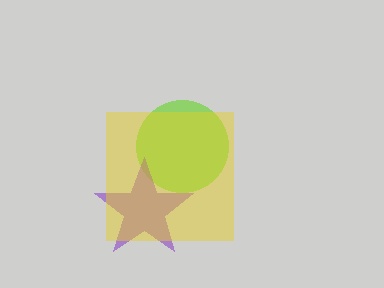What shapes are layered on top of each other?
The layered shapes are: a lime circle, a purple star, a yellow square.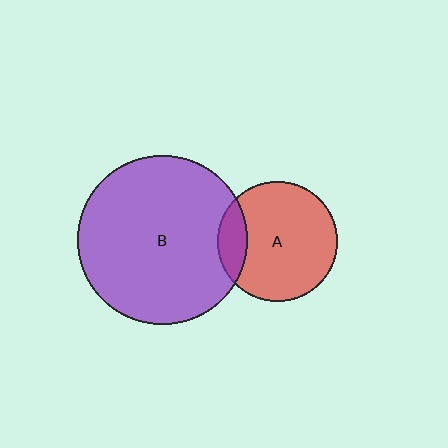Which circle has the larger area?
Circle B (purple).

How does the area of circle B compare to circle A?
Approximately 2.0 times.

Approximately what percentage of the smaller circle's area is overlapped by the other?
Approximately 15%.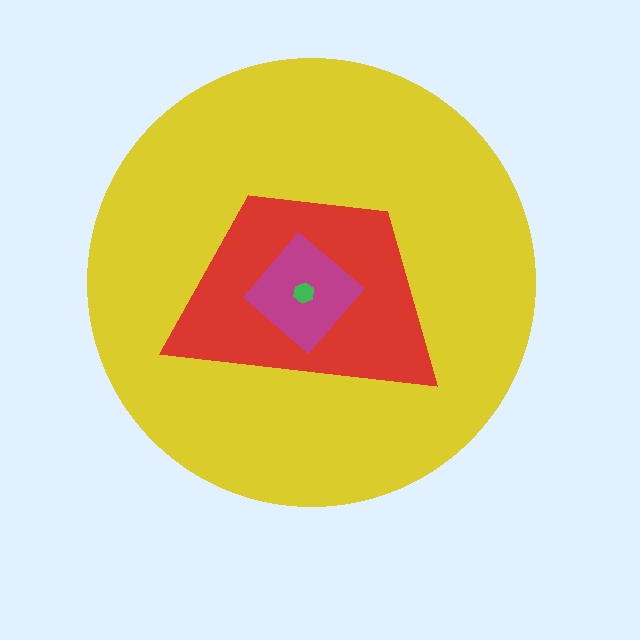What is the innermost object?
The green hexagon.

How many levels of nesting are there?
4.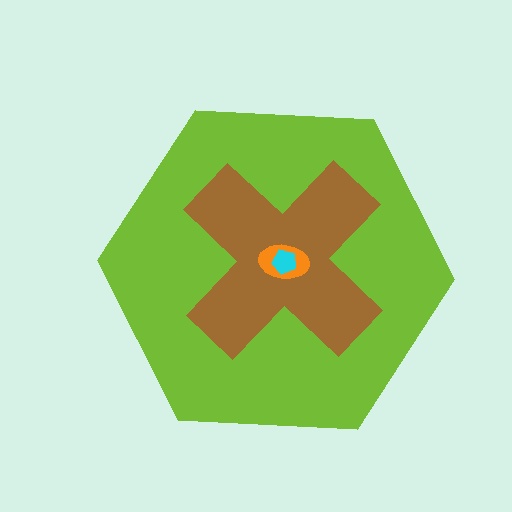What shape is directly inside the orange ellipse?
The cyan pentagon.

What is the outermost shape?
The lime hexagon.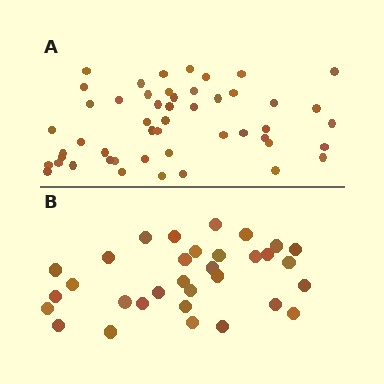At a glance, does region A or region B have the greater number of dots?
Region A (the top region) has more dots.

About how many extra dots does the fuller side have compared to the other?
Region A has approximately 20 more dots than region B.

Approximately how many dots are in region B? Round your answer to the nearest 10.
About 30 dots. (The exact count is 32, which rounds to 30.)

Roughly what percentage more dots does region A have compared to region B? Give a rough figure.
About 55% more.